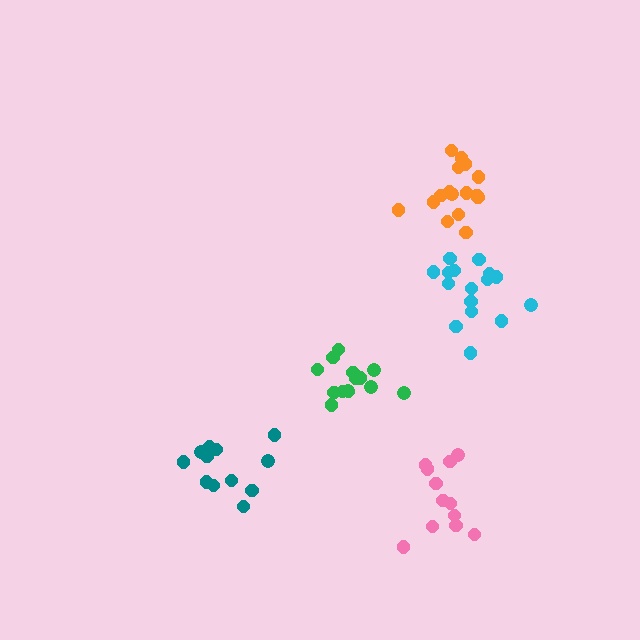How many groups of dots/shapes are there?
There are 5 groups.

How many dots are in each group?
Group 1: 14 dots, Group 2: 17 dots, Group 3: 12 dots, Group 4: 16 dots, Group 5: 12 dots (71 total).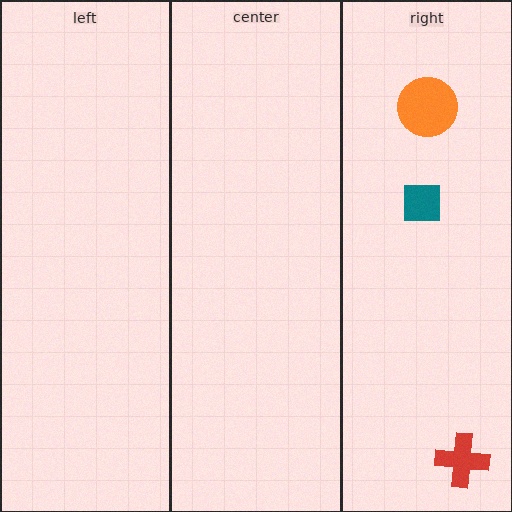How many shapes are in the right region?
3.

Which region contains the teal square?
The right region.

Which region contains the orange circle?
The right region.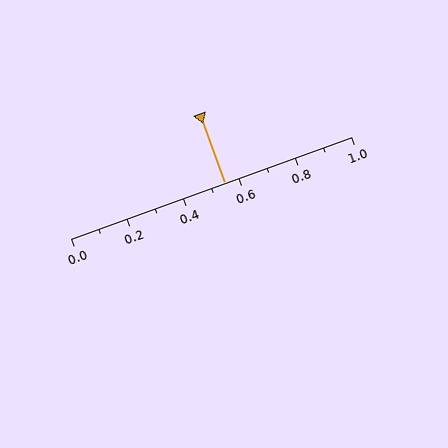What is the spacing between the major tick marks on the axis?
The major ticks are spaced 0.2 apart.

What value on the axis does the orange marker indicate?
The marker indicates approximately 0.55.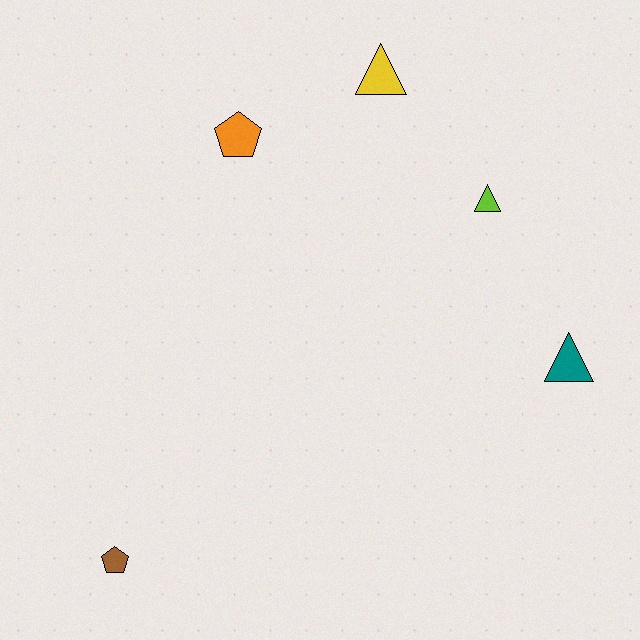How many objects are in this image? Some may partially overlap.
There are 5 objects.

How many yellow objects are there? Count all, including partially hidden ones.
There is 1 yellow object.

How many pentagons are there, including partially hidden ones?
There are 2 pentagons.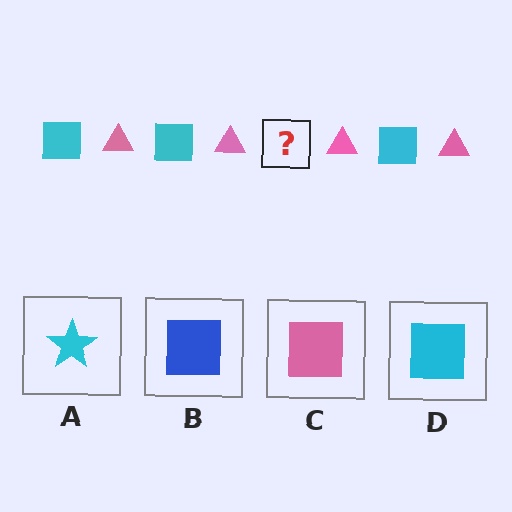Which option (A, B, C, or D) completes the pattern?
D.